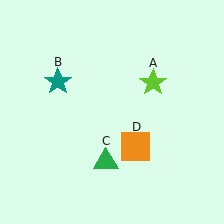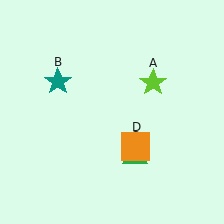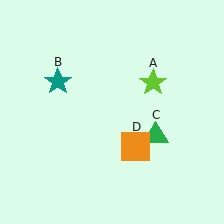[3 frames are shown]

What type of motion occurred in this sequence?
The green triangle (object C) rotated counterclockwise around the center of the scene.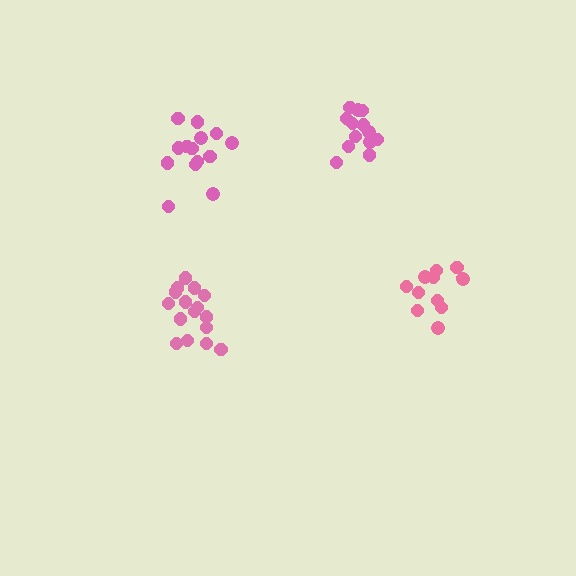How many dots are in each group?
Group 1: 12 dots, Group 2: 13 dots, Group 3: 16 dots, Group 4: 14 dots (55 total).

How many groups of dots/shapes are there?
There are 4 groups.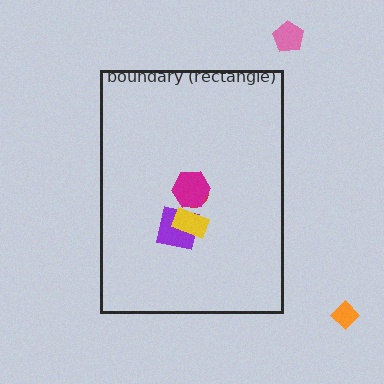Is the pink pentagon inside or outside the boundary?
Outside.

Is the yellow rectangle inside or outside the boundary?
Inside.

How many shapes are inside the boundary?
4 inside, 2 outside.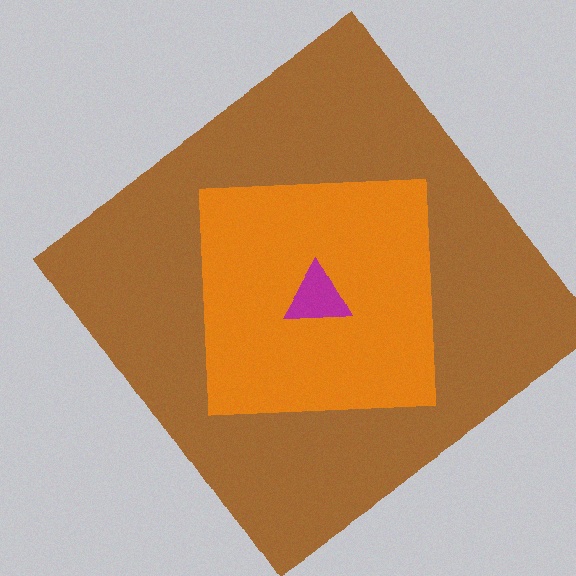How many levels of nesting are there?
3.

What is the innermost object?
The magenta triangle.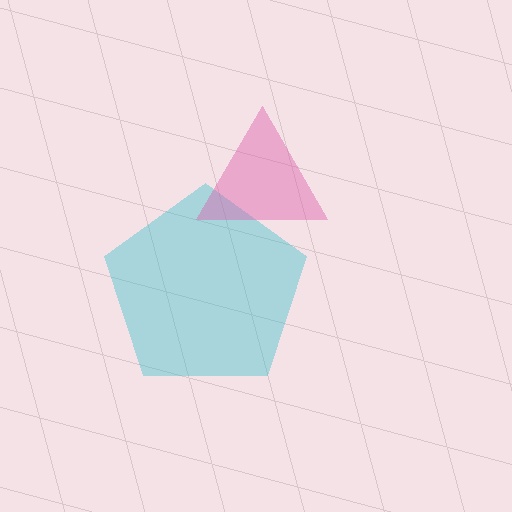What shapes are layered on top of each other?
The layered shapes are: a cyan pentagon, a pink triangle.